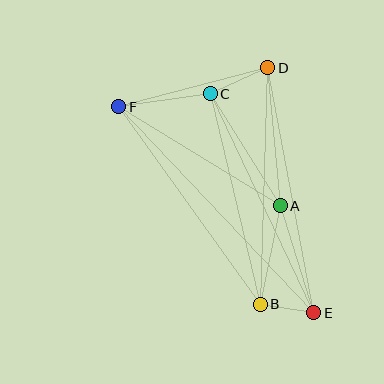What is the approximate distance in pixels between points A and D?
The distance between A and D is approximately 138 pixels.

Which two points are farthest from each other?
Points E and F are farthest from each other.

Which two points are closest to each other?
Points B and E are closest to each other.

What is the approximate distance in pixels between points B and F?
The distance between B and F is approximately 243 pixels.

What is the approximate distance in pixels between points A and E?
The distance between A and E is approximately 112 pixels.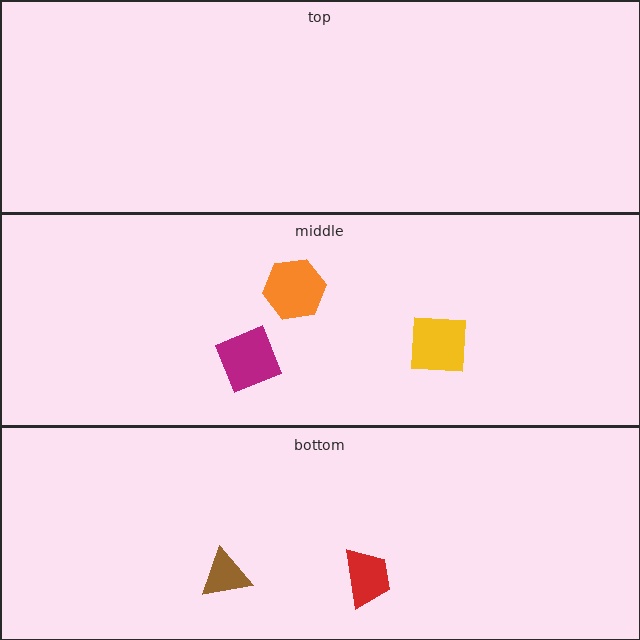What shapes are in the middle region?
The orange hexagon, the yellow square, the magenta diamond.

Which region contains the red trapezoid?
The bottom region.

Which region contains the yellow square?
The middle region.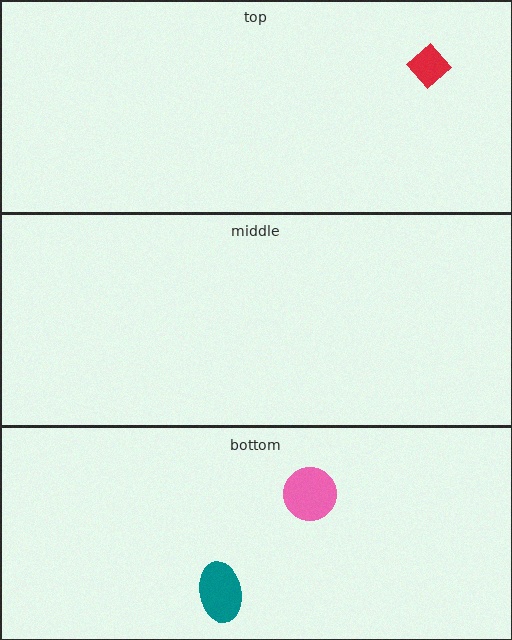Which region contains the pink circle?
The bottom region.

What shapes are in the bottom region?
The teal ellipse, the pink circle.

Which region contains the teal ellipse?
The bottom region.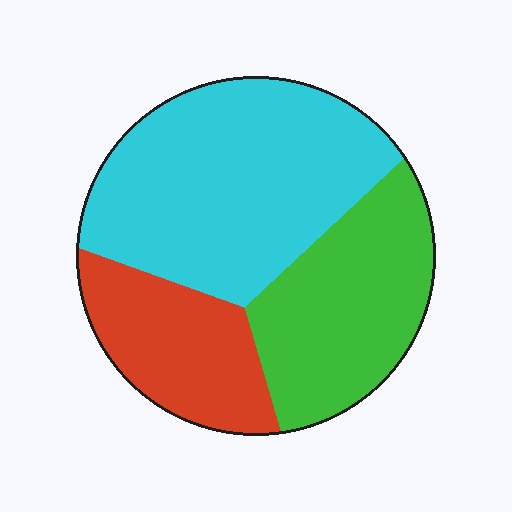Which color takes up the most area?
Cyan, at roughly 50%.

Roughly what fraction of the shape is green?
Green takes up about one third (1/3) of the shape.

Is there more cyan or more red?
Cyan.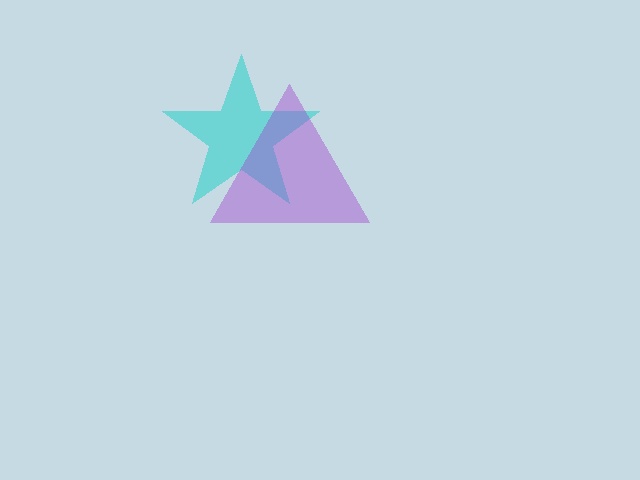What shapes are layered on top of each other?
The layered shapes are: a cyan star, a purple triangle.